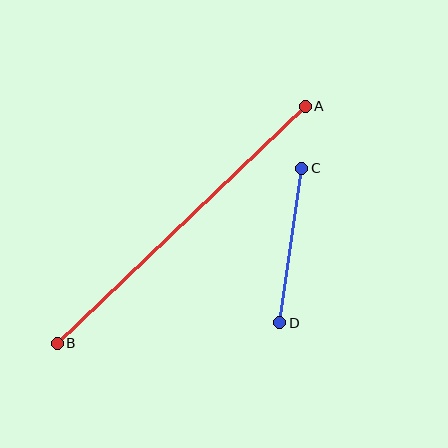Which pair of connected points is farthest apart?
Points A and B are farthest apart.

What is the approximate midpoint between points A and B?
The midpoint is at approximately (181, 225) pixels.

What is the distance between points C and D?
The distance is approximately 156 pixels.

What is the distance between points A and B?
The distance is approximately 343 pixels.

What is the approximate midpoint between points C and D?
The midpoint is at approximately (291, 246) pixels.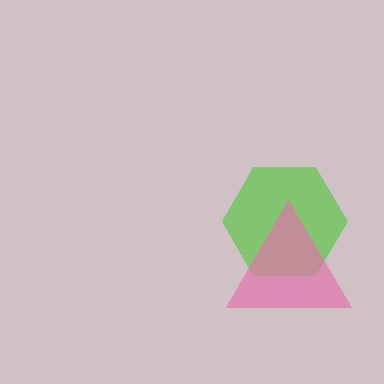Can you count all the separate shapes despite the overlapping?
Yes, there are 2 separate shapes.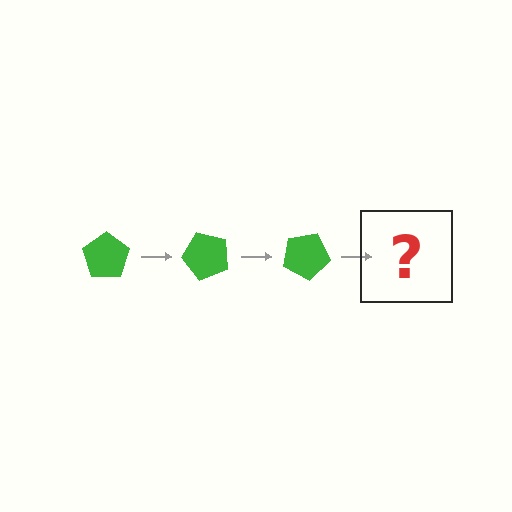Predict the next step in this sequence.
The next step is a green pentagon rotated 150 degrees.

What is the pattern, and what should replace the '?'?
The pattern is that the pentagon rotates 50 degrees each step. The '?' should be a green pentagon rotated 150 degrees.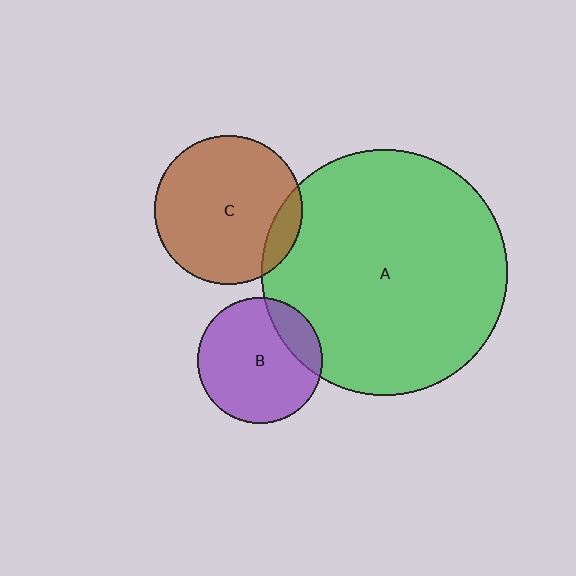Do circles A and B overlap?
Yes.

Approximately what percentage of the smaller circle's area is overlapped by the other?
Approximately 20%.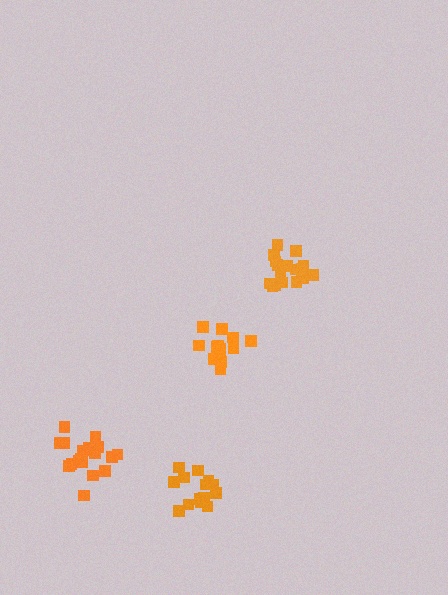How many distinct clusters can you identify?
There are 4 distinct clusters.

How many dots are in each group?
Group 1: 14 dots, Group 2: 18 dots, Group 3: 20 dots, Group 4: 14 dots (66 total).